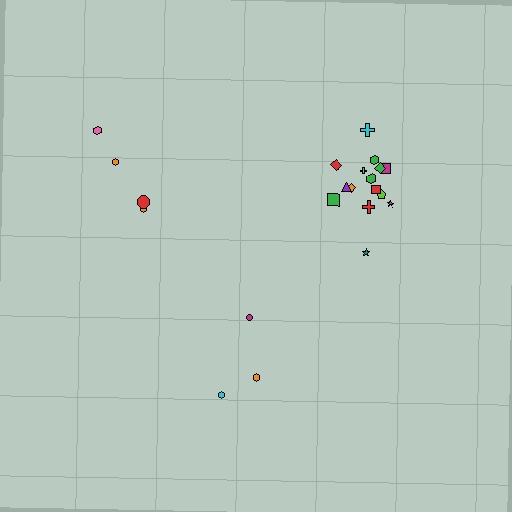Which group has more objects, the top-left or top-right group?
The top-right group.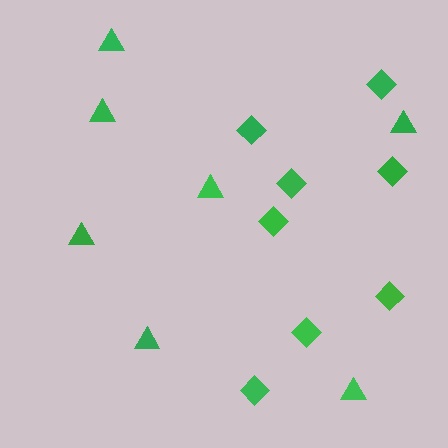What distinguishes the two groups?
There are 2 groups: one group of diamonds (8) and one group of triangles (7).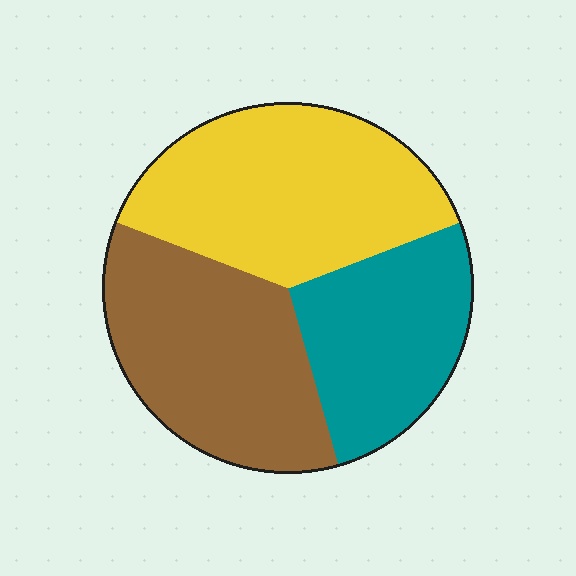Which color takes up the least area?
Teal, at roughly 25%.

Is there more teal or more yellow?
Yellow.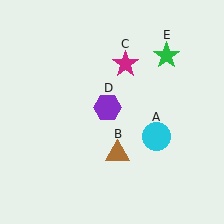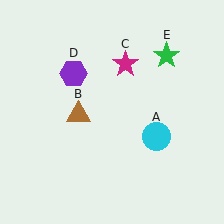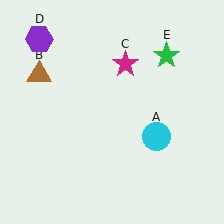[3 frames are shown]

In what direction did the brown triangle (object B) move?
The brown triangle (object B) moved up and to the left.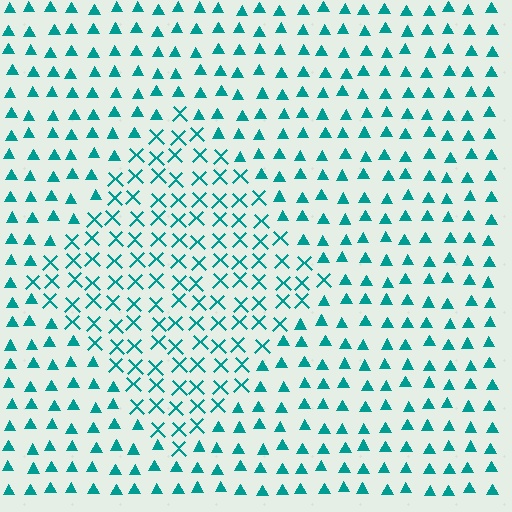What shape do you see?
I see a diamond.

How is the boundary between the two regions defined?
The boundary is defined by a change in element shape: X marks inside vs. triangles outside. All elements share the same color and spacing.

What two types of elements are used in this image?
The image uses X marks inside the diamond region and triangles outside it.